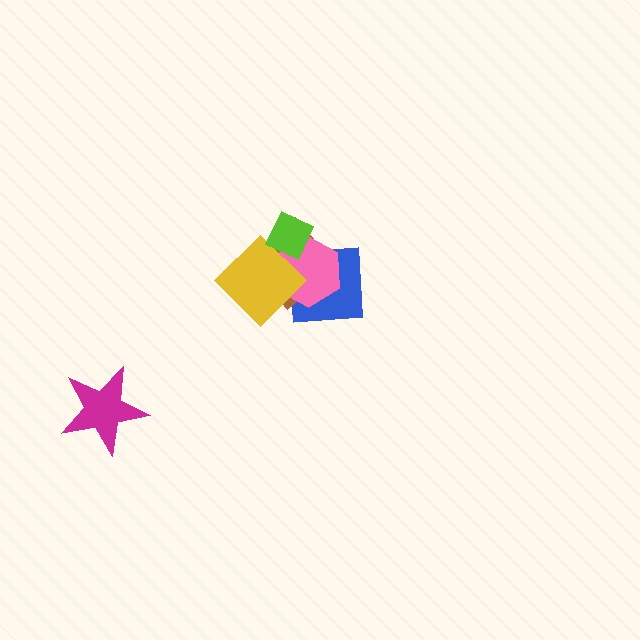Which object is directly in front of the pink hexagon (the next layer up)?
The yellow diamond is directly in front of the pink hexagon.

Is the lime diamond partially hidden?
No, no other shape covers it.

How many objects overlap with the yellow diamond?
4 objects overlap with the yellow diamond.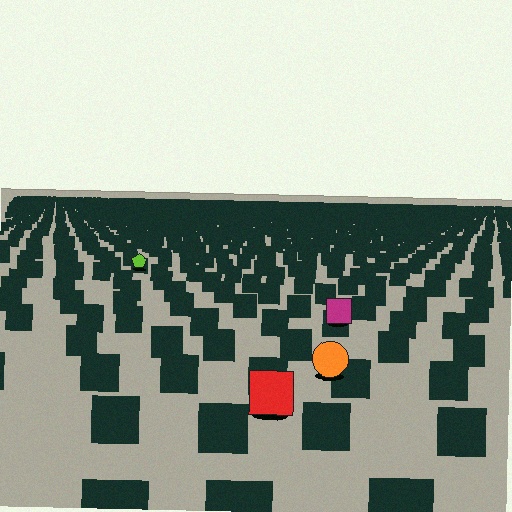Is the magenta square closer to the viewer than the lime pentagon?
Yes. The magenta square is closer — you can tell from the texture gradient: the ground texture is coarser near it.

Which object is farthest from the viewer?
The lime pentagon is farthest from the viewer. It appears smaller and the ground texture around it is denser.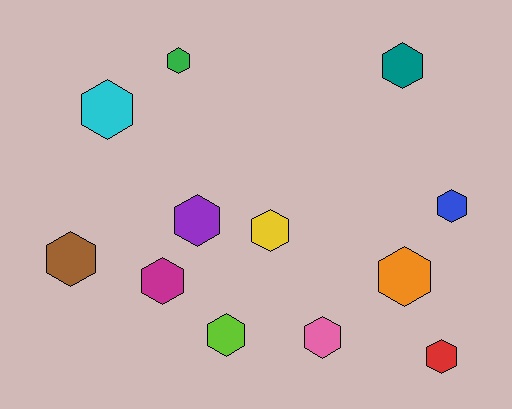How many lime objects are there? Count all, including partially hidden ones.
There is 1 lime object.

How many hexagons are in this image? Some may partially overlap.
There are 12 hexagons.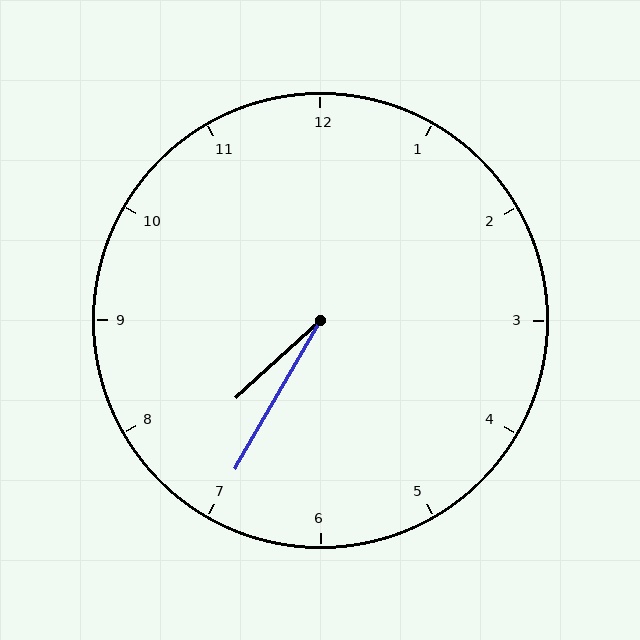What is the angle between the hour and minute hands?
Approximately 18 degrees.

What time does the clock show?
7:35.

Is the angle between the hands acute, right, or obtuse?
It is acute.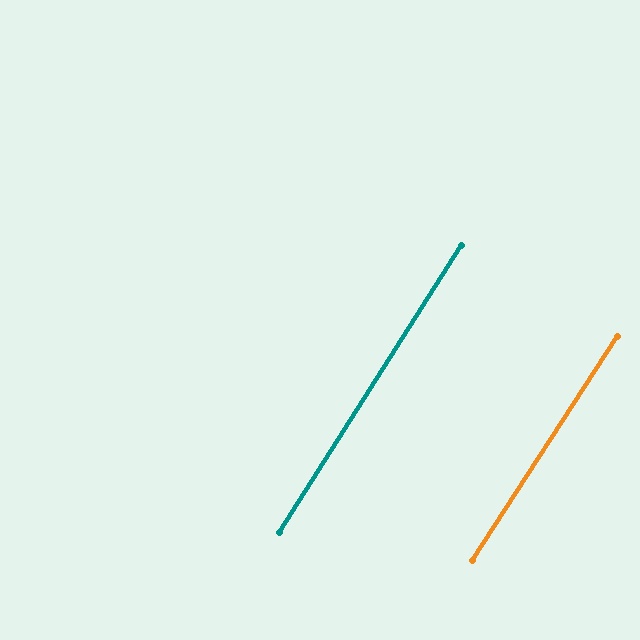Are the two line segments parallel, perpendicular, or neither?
Parallel — their directions differ by only 0.5°.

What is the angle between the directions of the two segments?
Approximately 0 degrees.